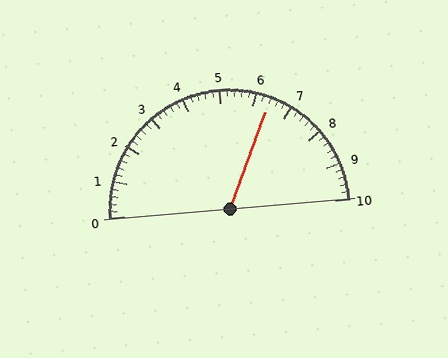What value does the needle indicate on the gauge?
The needle indicates approximately 6.4.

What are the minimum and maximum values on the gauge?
The gauge ranges from 0 to 10.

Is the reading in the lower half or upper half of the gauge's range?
The reading is in the upper half of the range (0 to 10).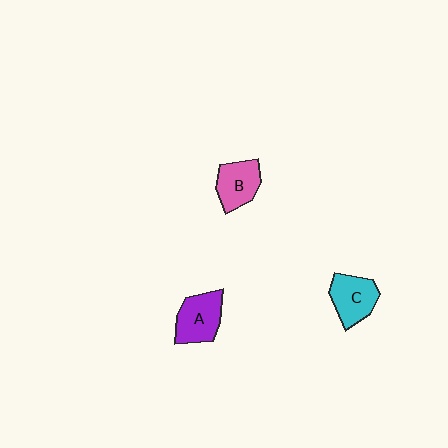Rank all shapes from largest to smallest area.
From largest to smallest: A (purple), C (cyan), B (pink).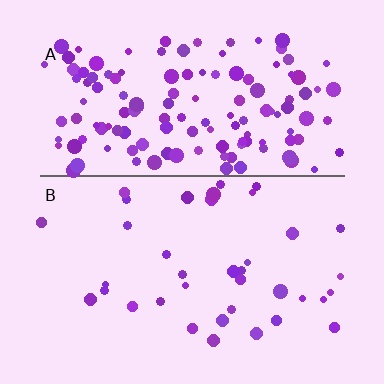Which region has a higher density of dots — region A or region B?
A (the top).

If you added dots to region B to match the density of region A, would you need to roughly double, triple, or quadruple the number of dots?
Approximately quadruple.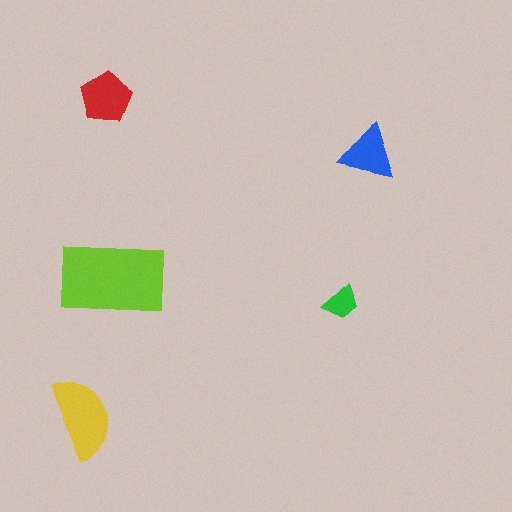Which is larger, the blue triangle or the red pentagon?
The red pentagon.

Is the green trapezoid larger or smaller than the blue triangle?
Smaller.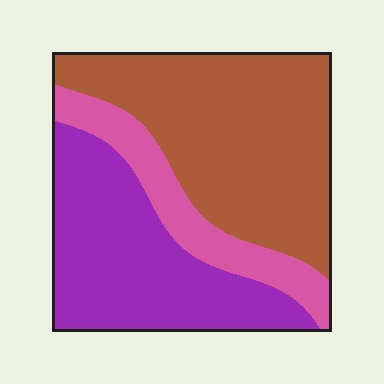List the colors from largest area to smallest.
From largest to smallest: brown, purple, pink.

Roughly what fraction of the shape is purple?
Purple takes up about three eighths (3/8) of the shape.